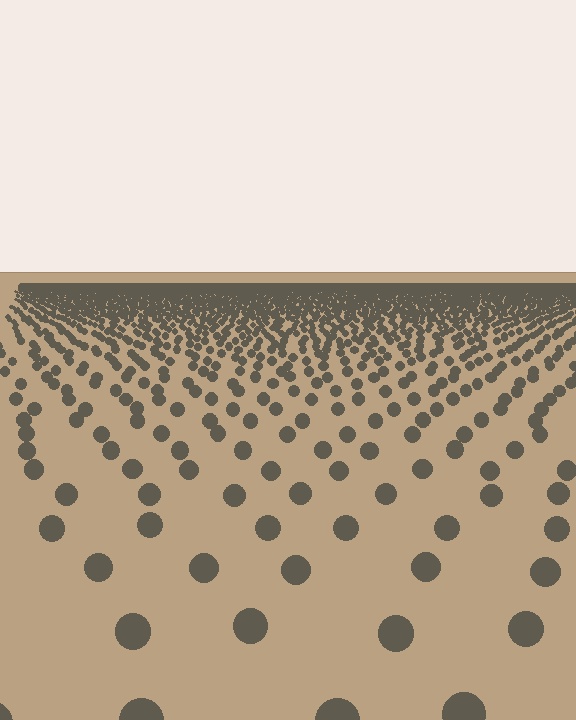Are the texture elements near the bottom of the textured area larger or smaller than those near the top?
Larger. Near the bottom, elements are closer to the viewer and appear at a bigger on-screen size.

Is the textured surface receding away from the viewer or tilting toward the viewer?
The surface is receding away from the viewer. Texture elements get smaller and denser toward the top.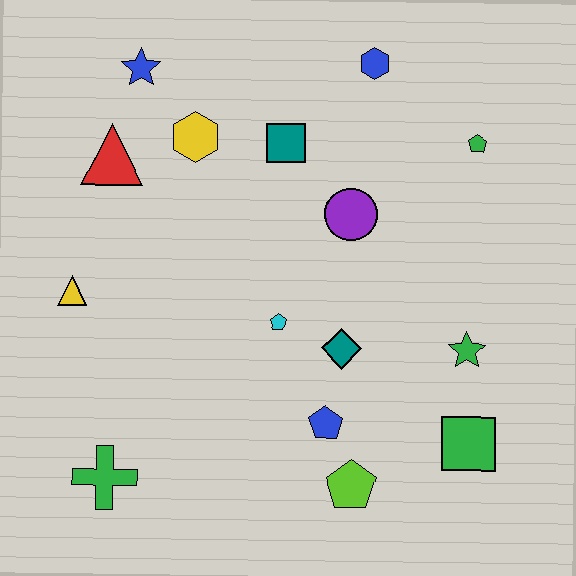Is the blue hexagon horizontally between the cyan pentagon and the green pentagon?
Yes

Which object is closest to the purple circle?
The teal square is closest to the purple circle.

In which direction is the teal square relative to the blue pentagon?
The teal square is above the blue pentagon.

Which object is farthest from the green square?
The blue star is farthest from the green square.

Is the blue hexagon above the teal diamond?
Yes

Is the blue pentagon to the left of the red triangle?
No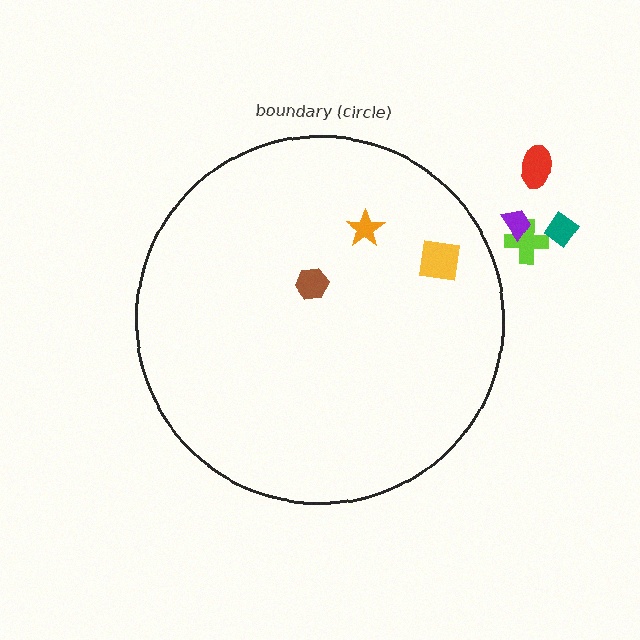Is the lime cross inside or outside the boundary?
Outside.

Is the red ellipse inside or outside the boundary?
Outside.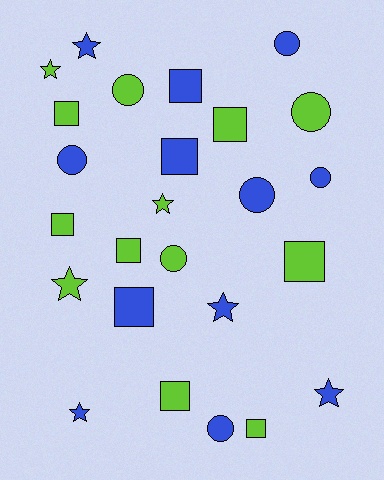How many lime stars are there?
There are 3 lime stars.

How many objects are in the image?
There are 25 objects.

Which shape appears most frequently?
Square, with 10 objects.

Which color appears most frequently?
Lime, with 13 objects.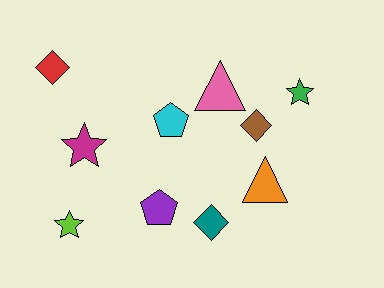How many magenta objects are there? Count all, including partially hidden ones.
There is 1 magenta object.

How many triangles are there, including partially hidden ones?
There are 2 triangles.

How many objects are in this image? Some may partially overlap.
There are 10 objects.